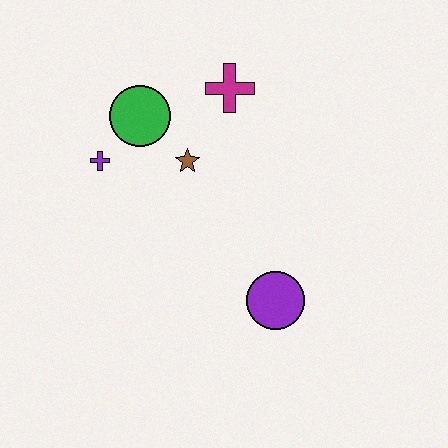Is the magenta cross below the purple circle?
No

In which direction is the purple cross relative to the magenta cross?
The purple cross is to the left of the magenta cross.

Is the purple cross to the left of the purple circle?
Yes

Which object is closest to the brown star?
The green circle is closest to the brown star.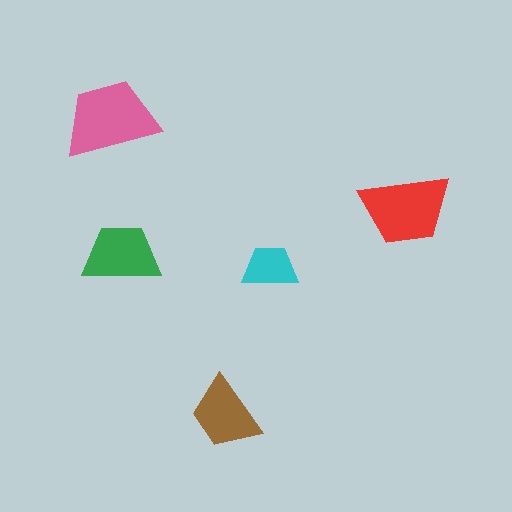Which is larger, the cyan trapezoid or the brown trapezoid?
The brown one.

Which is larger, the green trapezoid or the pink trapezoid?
The pink one.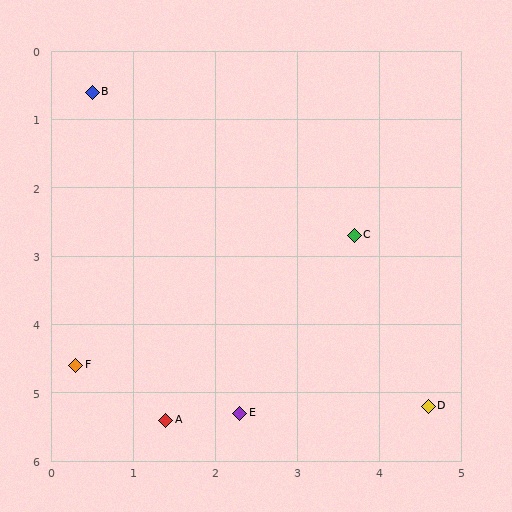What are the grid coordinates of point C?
Point C is at approximately (3.7, 2.7).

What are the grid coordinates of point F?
Point F is at approximately (0.3, 4.6).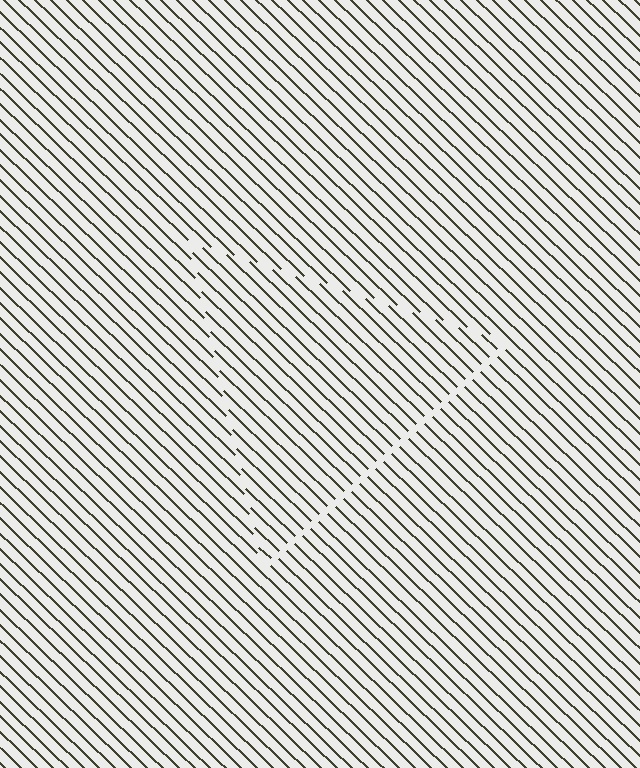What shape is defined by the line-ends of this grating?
An illusory triangle. The interior of the shape contains the same grating, shifted by half a period — the contour is defined by the phase discontinuity where line-ends from the inner and outer gratings abut.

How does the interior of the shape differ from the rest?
The interior of the shape contains the same grating, shifted by half a period — the contour is defined by the phase discontinuity where line-ends from the inner and outer gratings abut.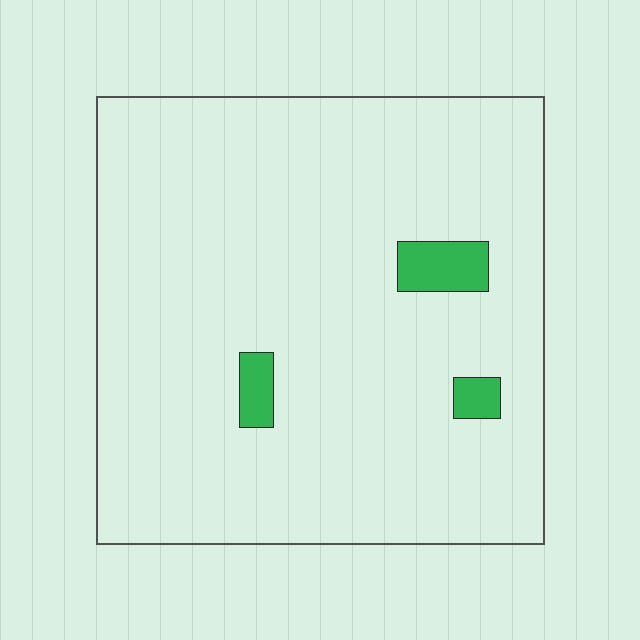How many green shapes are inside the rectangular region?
3.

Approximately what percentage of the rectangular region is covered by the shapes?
Approximately 5%.